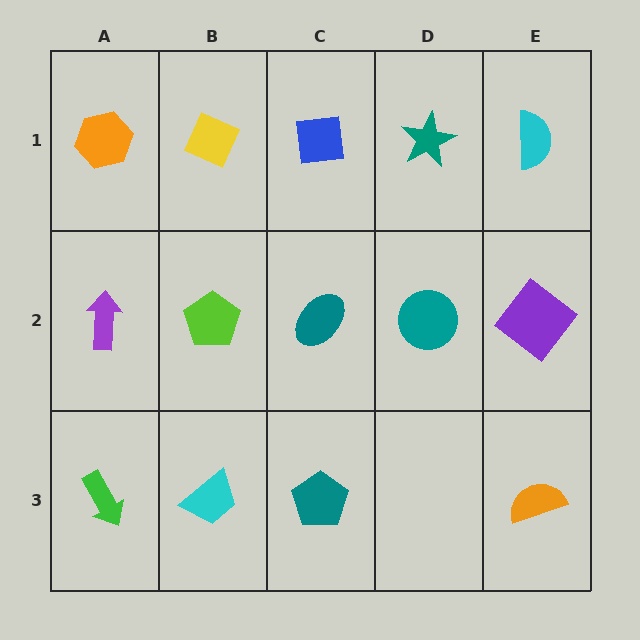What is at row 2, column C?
A teal ellipse.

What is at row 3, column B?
A cyan trapezoid.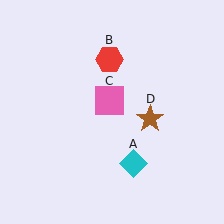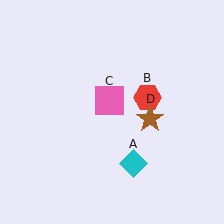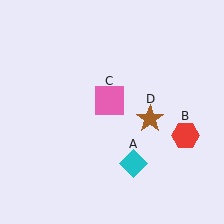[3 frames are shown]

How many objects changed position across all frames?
1 object changed position: red hexagon (object B).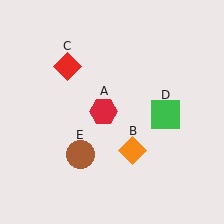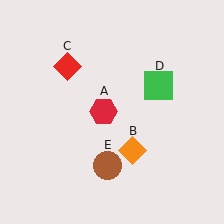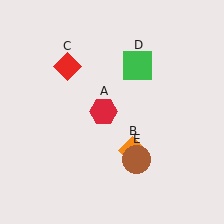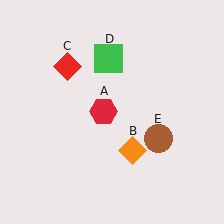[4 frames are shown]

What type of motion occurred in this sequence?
The green square (object D), brown circle (object E) rotated counterclockwise around the center of the scene.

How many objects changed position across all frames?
2 objects changed position: green square (object D), brown circle (object E).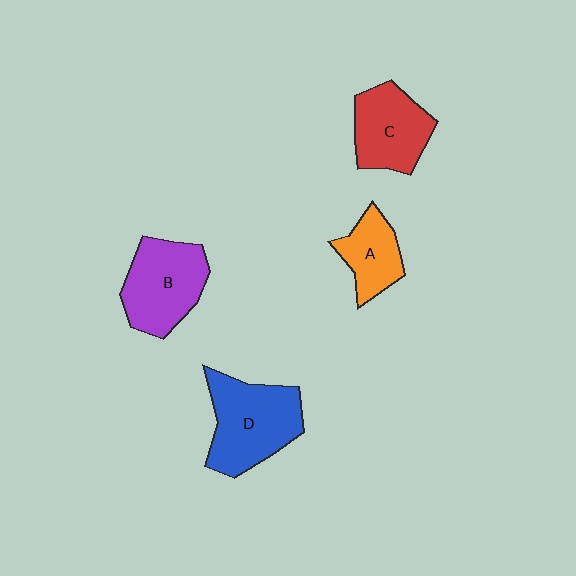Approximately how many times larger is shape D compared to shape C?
Approximately 1.3 times.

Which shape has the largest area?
Shape D (blue).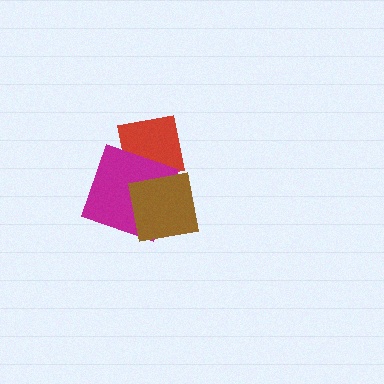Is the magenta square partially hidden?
Yes, it is partially covered by another shape.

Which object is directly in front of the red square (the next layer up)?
The magenta square is directly in front of the red square.